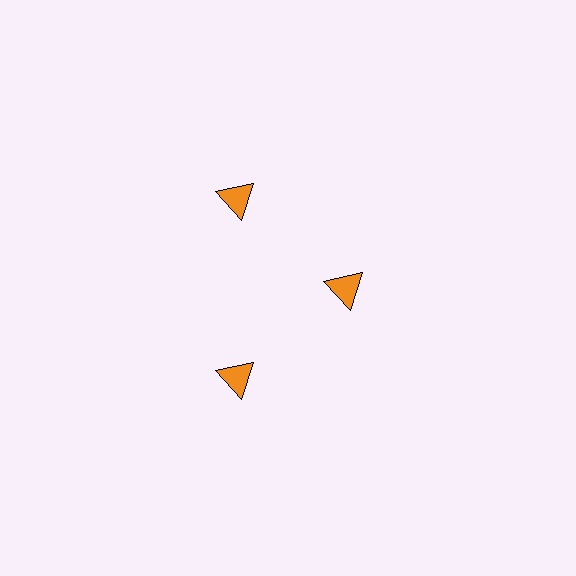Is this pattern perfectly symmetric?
No. The 3 orange triangles are arranged in a ring, but one element near the 3 o'clock position is pulled inward toward the center, breaking the 3-fold rotational symmetry.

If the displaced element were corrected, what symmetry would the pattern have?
It would have 3-fold rotational symmetry — the pattern would map onto itself every 120 degrees.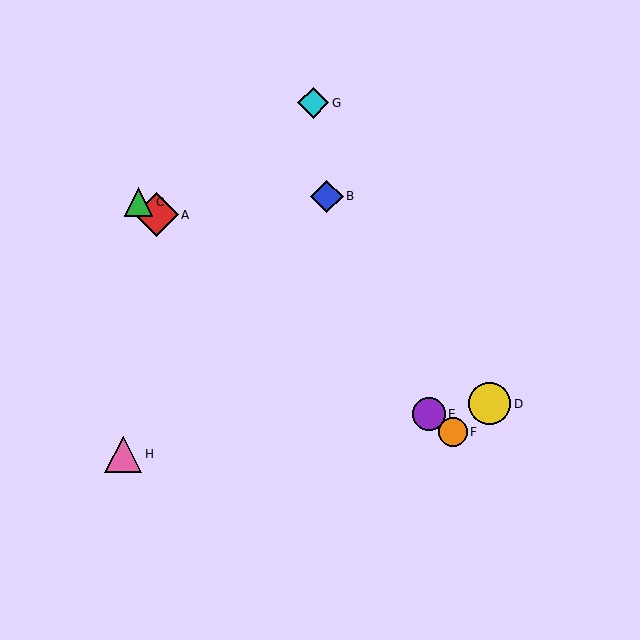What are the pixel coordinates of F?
Object F is at (453, 432).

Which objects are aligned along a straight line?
Objects A, C, E, F are aligned along a straight line.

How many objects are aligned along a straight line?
4 objects (A, C, E, F) are aligned along a straight line.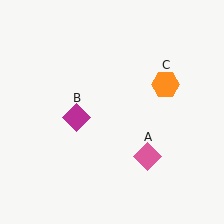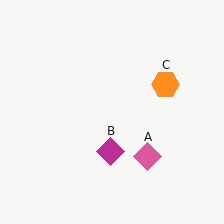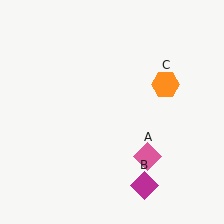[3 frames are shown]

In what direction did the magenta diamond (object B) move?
The magenta diamond (object B) moved down and to the right.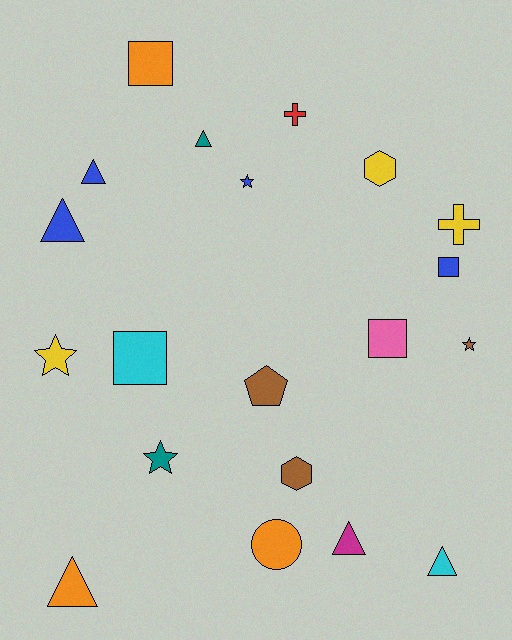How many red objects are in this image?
There is 1 red object.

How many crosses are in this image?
There are 2 crosses.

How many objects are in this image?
There are 20 objects.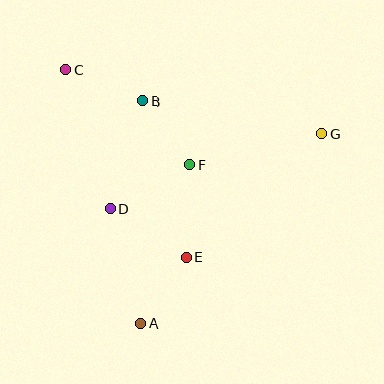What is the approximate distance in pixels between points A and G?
The distance between A and G is approximately 262 pixels.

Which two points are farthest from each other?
Points A and C are farthest from each other.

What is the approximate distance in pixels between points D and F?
The distance between D and F is approximately 91 pixels.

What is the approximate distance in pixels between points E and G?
The distance between E and G is approximately 183 pixels.